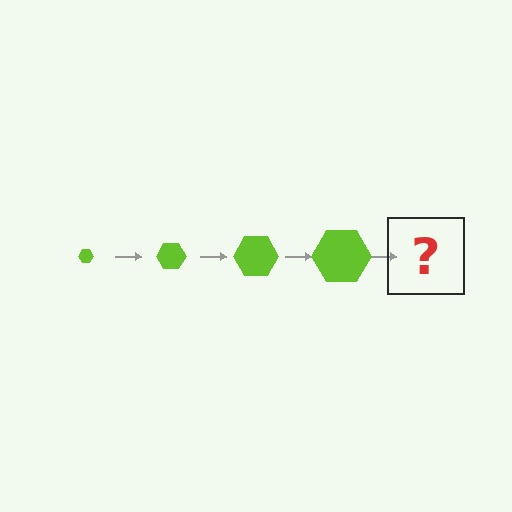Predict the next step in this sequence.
The next step is a lime hexagon, larger than the previous one.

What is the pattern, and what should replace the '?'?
The pattern is that the hexagon gets progressively larger each step. The '?' should be a lime hexagon, larger than the previous one.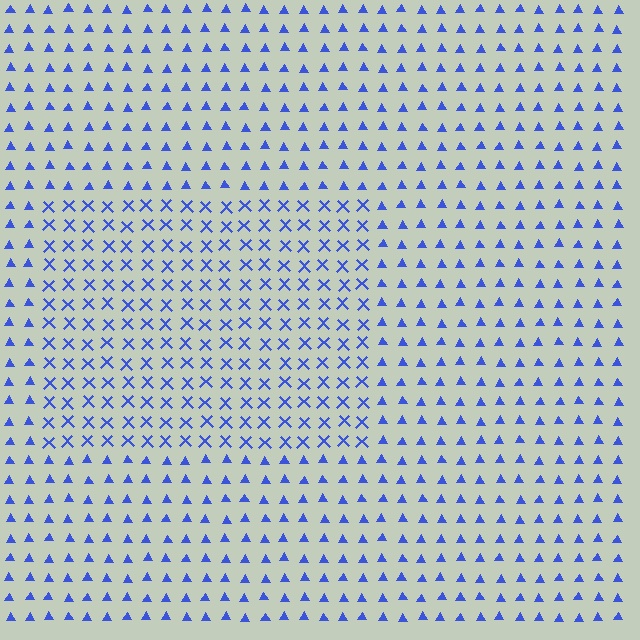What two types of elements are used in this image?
The image uses X marks inside the rectangle region and triangles outside it.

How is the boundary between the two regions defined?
The boundary is defined by a change in element shape: X marks inside vs. triangles outside. All elements share the same color and spacing.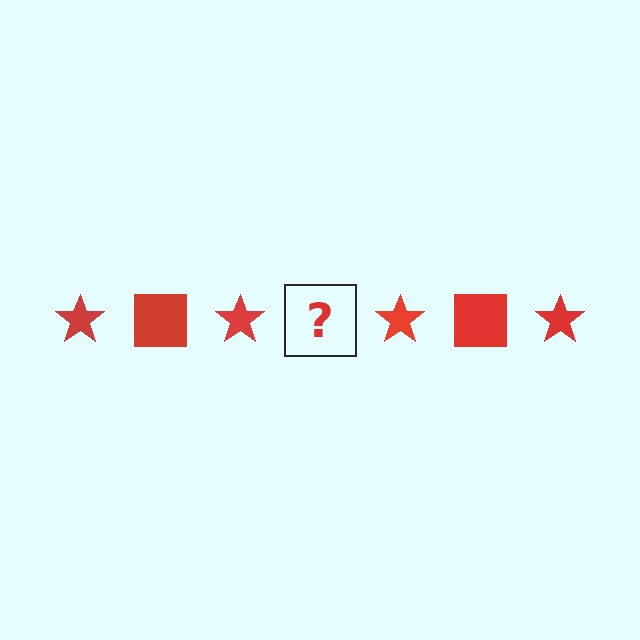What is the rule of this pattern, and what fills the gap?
The rule is that the pattern cycles through star, square shapes in red. The gap should be filled with a red square.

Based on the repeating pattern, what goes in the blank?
The blank should be a red square.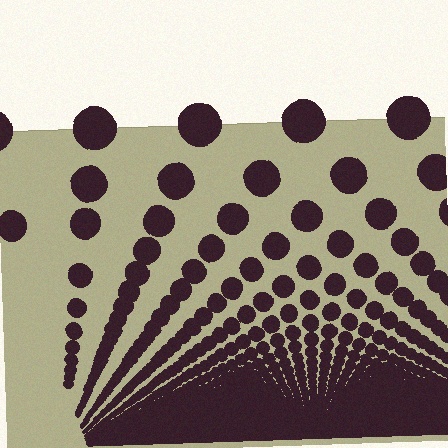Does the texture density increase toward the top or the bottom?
Density increases toward the bottom.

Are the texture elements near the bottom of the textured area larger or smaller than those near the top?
Smaller. The gradient is inverted — elements near the bottom are smaller and denser.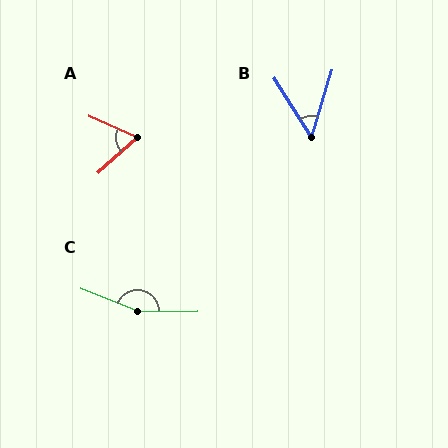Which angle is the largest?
C, at approximately 158 degrees.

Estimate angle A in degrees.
Approximately 65 degrees.